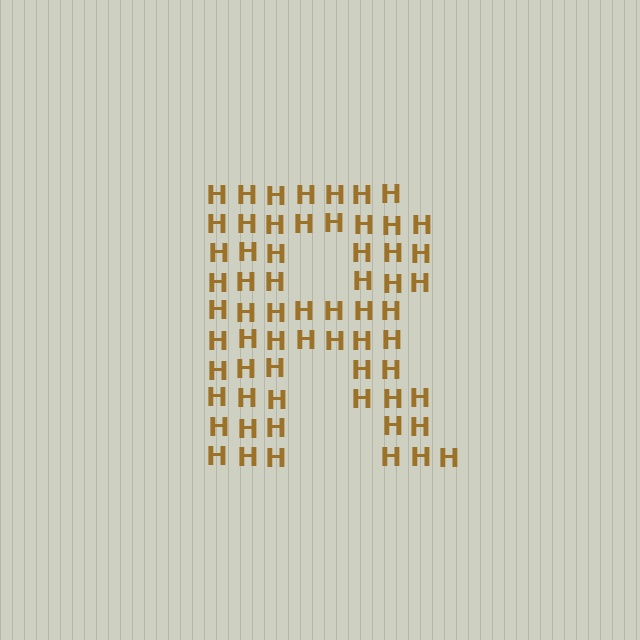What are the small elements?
The small elements are letter H's.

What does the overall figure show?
The overall figure shows the letter R.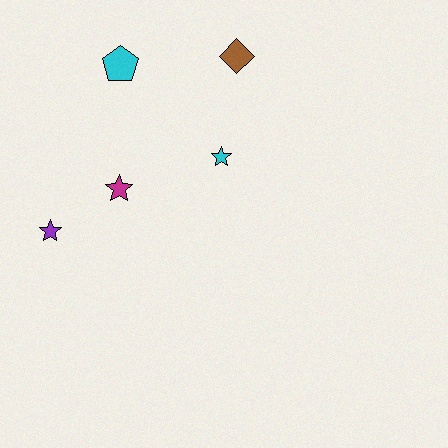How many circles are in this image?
There are no circles.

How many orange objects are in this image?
There are no orange objects.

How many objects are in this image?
There are 5 objects.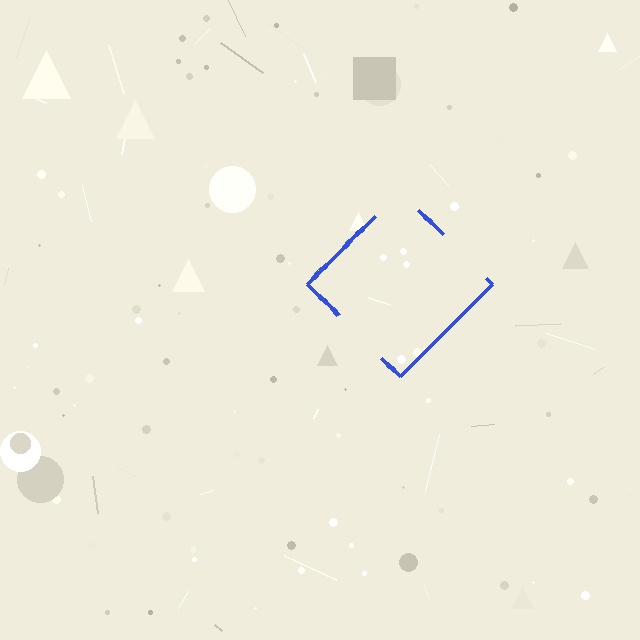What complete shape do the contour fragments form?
The contour fragments form a diamond.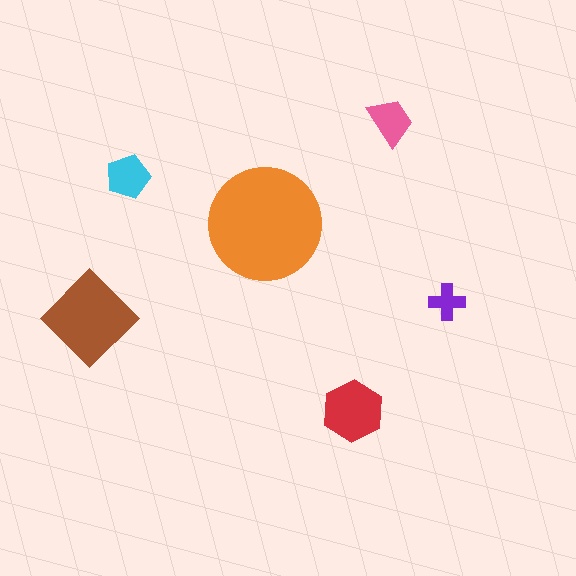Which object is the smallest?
The purple cross.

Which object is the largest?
The orange circle.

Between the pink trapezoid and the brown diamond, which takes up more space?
The brown diamond.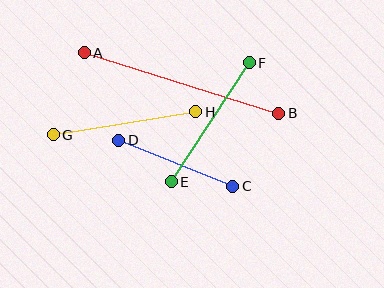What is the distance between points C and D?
The distance is approximately 123 pixels.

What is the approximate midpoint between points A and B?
The midpoint is at approximately (181, 83) pixels.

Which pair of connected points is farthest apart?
Points A and B are farthest apart.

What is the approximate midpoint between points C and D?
The midpoint is at approximately (176, 163) pixels.